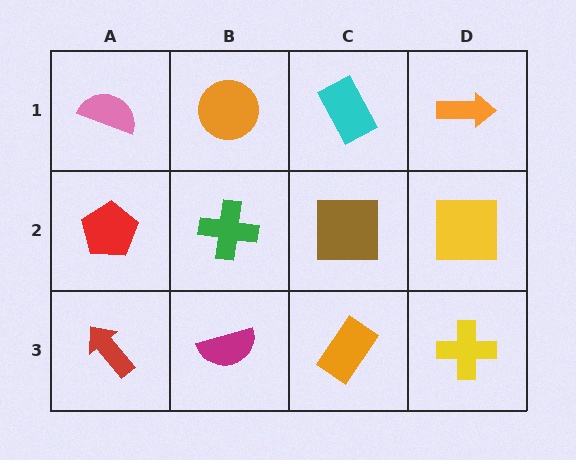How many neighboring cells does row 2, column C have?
4.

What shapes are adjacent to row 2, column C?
A cyan rectangle (row 1, column C), an orange rectangle (row 3, column C), a green cross (row 2, column B), a yellow square (row 2, column D).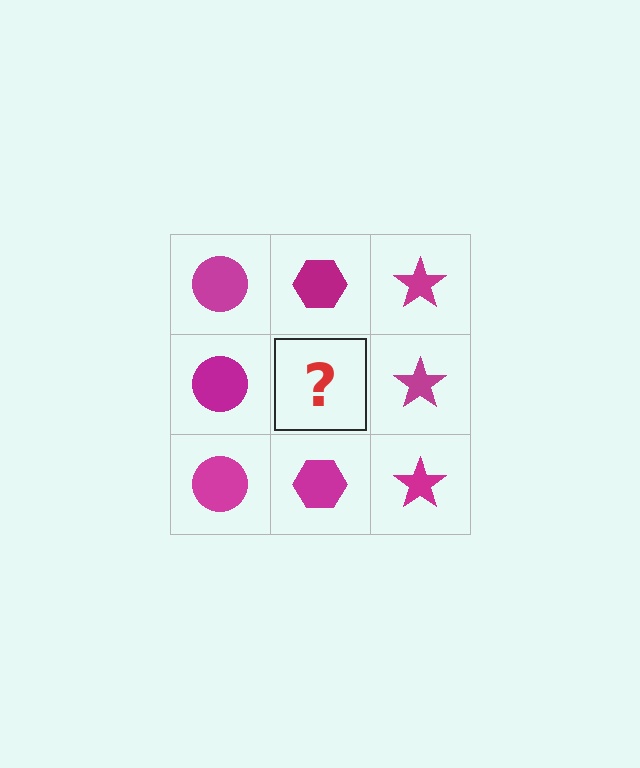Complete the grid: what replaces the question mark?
The question mark should be replaced with a magenta hexagon.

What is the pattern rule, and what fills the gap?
The rule is that each column has a consistent shape. The gap should be filled with a magenta hexagon.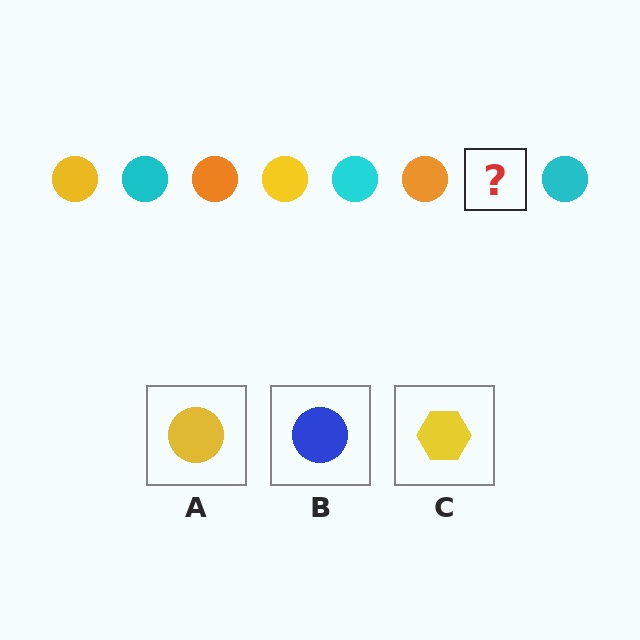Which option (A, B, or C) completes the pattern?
A.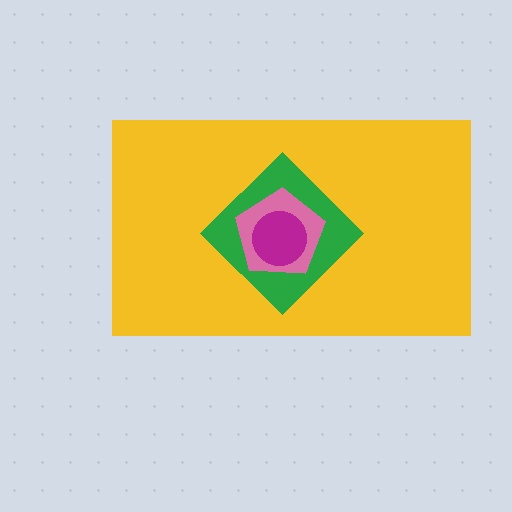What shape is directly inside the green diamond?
The pink pentagon.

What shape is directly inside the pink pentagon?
The magenta circle.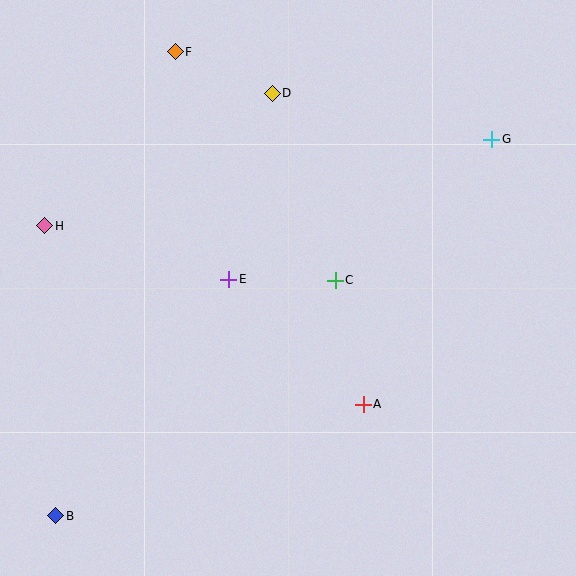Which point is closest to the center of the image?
Point C at (335, 280) is closest to the center.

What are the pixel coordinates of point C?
Point C is at (335, 280).